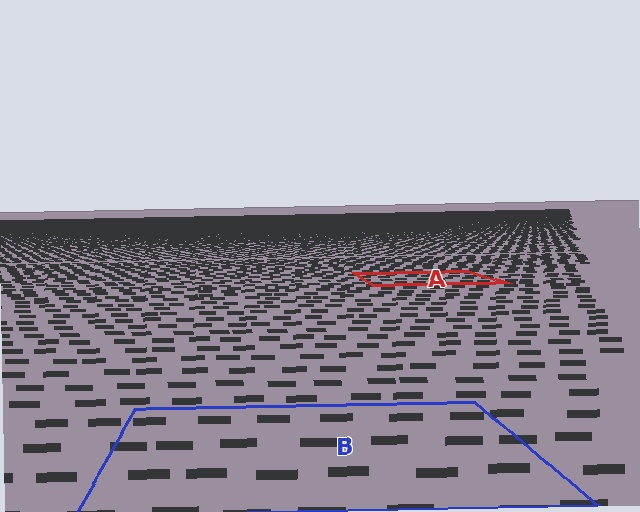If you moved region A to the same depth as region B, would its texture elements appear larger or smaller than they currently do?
They would appear larger. At a closer depth, the same texture elements are projected at a bigger on-screen size.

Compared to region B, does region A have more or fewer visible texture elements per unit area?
Region A has more texture elements per unit area — they are packed more densely because it is farther away.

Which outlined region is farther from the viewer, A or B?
Region A is farther from the viewer — the texture elements inside it appear smaller and more densely packed.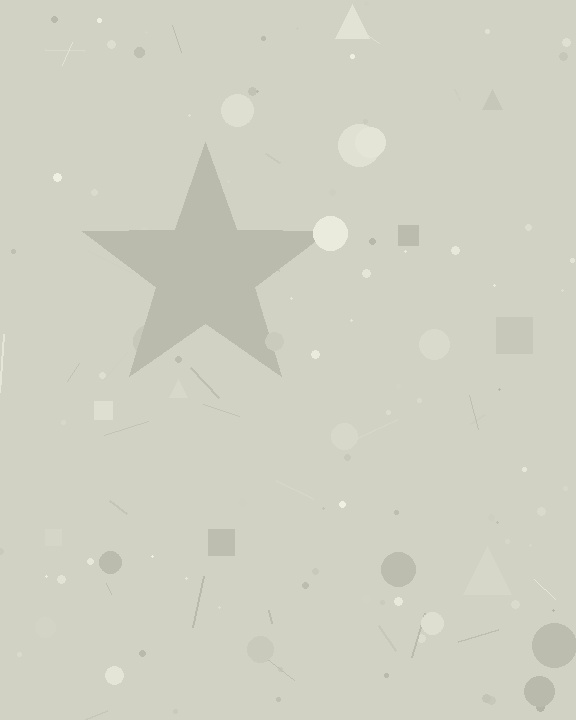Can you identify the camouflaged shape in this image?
The camouflaged shape is a star.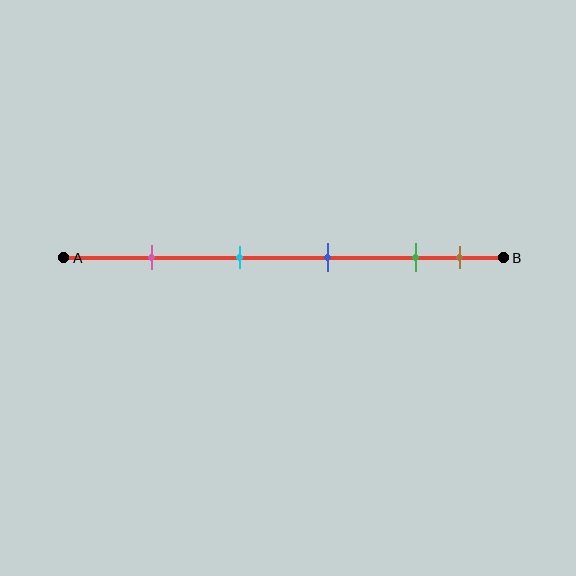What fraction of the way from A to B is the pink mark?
The pink mark is approximately 20% (0.2) of the way from A to B.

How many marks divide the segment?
There are 5 marks dividing the segment.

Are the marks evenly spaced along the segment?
No, the marks are not evenly spaced.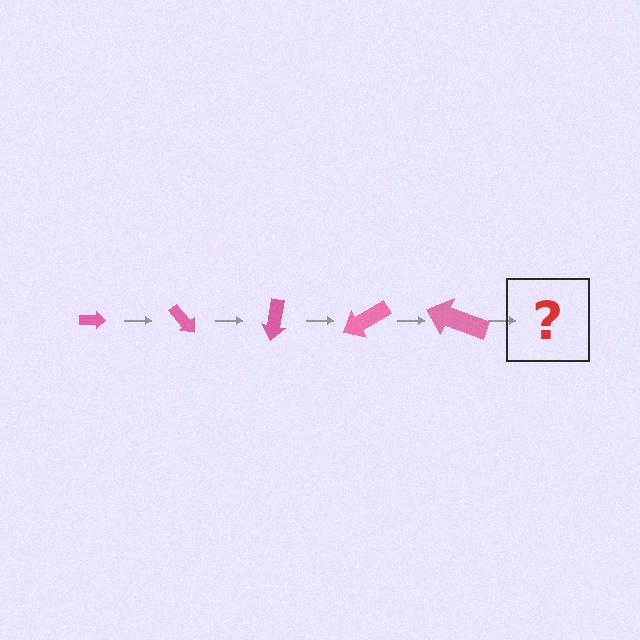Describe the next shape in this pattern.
It should be an arrow, larger than the previous one and rotated 250 degrees from the start.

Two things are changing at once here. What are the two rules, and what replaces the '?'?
The two rules are that the arrow grows larger each step and it rotates 50 degrees each step. The '?' should be an arrow, larger than the previous one and rotated 250 degrees from the start.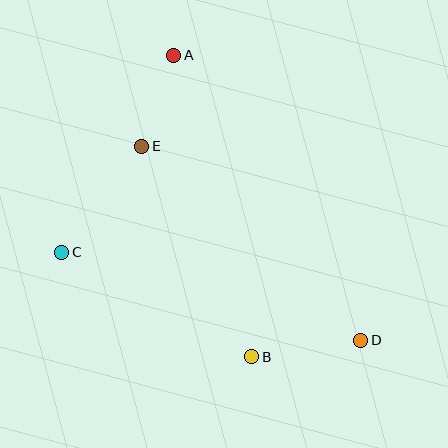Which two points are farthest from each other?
Points A and D are farthest from each other.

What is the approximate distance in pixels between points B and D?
The distance between B and D is approximately 110 pixels.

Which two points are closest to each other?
Points A and E are closest to each other.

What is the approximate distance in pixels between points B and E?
The distance between B and E is approximately 238 pixels.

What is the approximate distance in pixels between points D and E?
The distance between D and E is approximately 293 pixels.